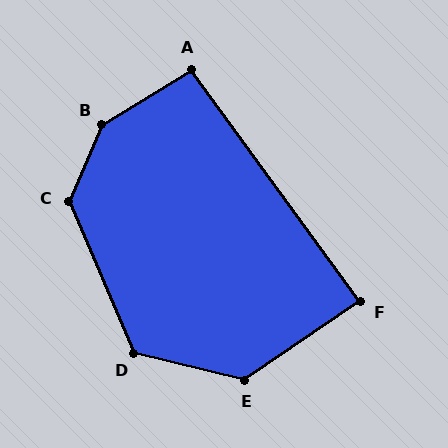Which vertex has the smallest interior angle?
F, at approximately 88 degrees.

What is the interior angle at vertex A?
Approximately 95 degrees (approximately right).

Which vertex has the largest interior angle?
B, at approximately 145 degrees.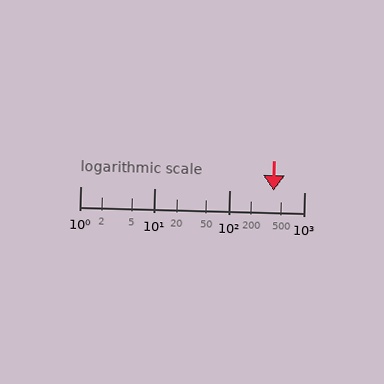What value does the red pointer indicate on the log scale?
The pointer indicates approximately 390.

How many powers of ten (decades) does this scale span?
The scale spans 3 decades, from 1 to 1000.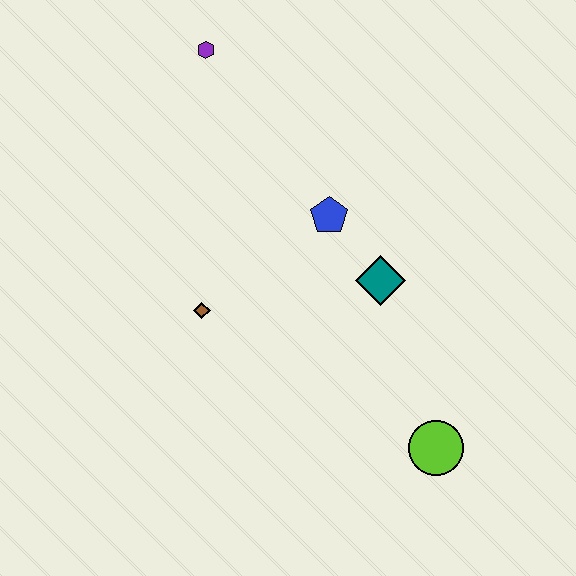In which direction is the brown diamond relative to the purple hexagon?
The brown diamond is below the purple hexagon.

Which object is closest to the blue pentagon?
The teal diamond is closest to the blue pentagon.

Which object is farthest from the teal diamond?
The purple hexagon is farthest from the teal diamond.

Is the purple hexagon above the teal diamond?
Yes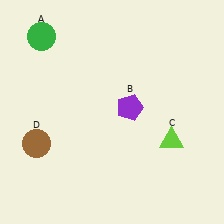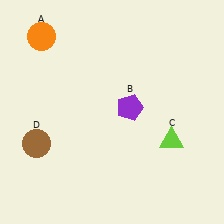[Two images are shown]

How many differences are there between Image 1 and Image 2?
There is 1 difference between the two images.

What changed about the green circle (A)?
In Image 1, A is green. In Image 2, it changed to orange.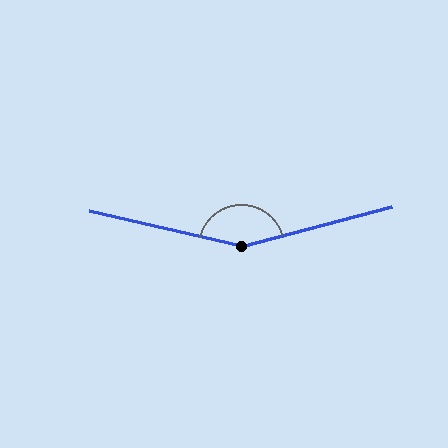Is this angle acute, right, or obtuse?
It is obtuse.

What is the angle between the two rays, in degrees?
Approximately 152 degrees.